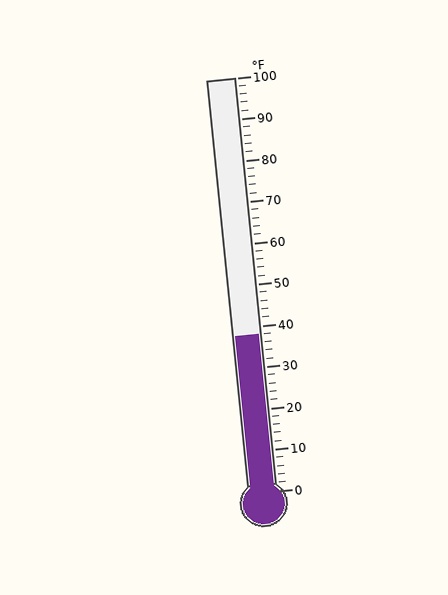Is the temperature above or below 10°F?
The temperature is above 10°F.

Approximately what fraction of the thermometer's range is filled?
The thermometer is filled to approximately 40% of its range.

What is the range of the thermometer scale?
The thermometer scale ranges from 0°F to 100°F.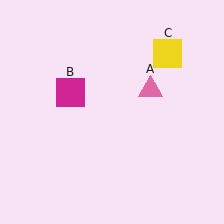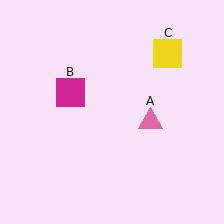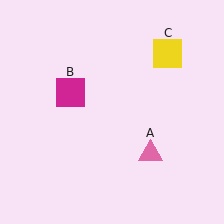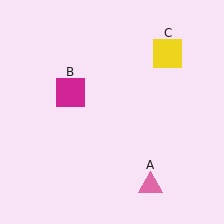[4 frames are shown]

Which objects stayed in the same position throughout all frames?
Magenta square (object B) and yellow square (object C) remained stationary.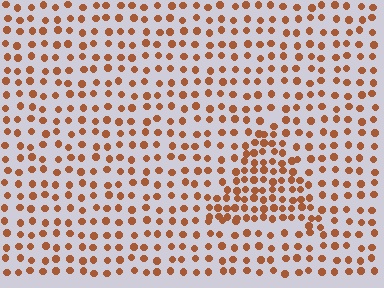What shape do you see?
I see a triangle.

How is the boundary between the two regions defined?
The boundary is defined by a change in element density (approximately 1.9x ratio). All elements are the same color, size, and shape.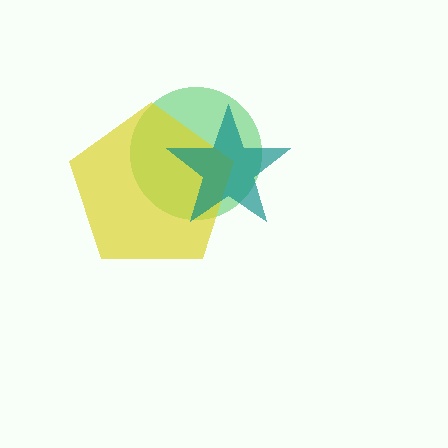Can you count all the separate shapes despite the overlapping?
Yes, there are 3 separate shapes.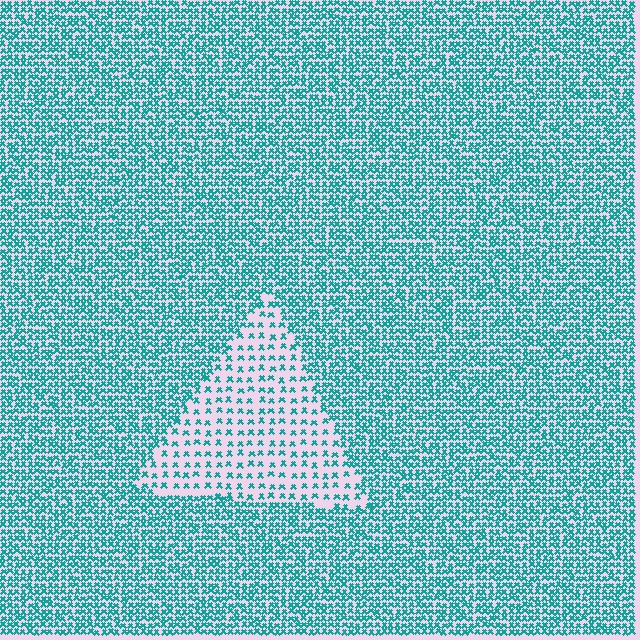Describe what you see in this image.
The image contains small teal elements arranged at two different densities. A triangle-shaped region is visible where the elements are less densely packed than the surrounding area.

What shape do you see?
I see a triangle.